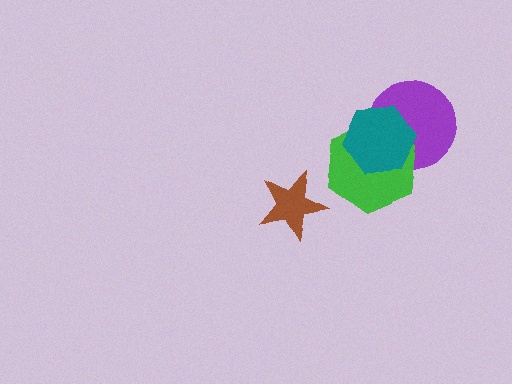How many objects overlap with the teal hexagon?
2 objects overlap with the teal hexagon.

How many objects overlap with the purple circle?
2 objects overlap with the purple circle.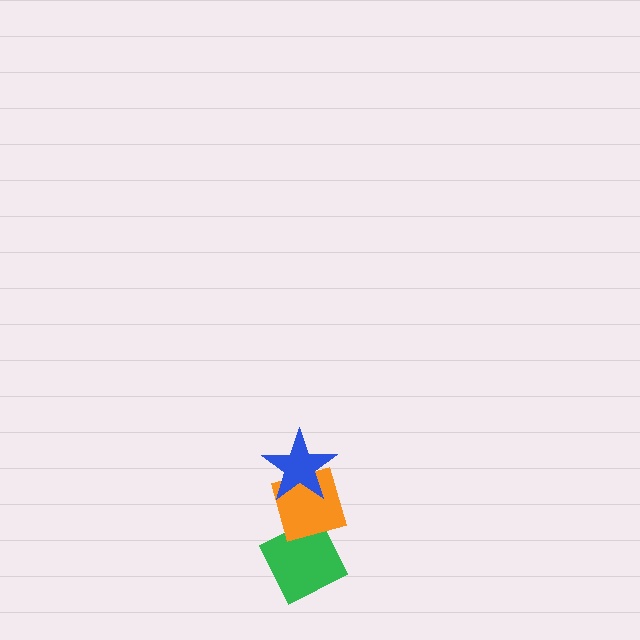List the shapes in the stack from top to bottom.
From top to bottom: the blue star, the orange diamond, the green diamond.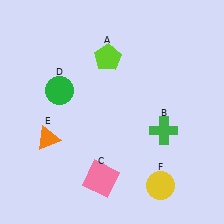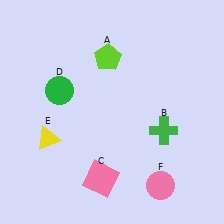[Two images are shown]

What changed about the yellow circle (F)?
In Image 1, F is yellow. In Image 2, it changed to pink.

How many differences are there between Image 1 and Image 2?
There are 2 differences between the two images.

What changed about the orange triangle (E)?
In Image 1, E is orange. In Image 2, it changed to yellow.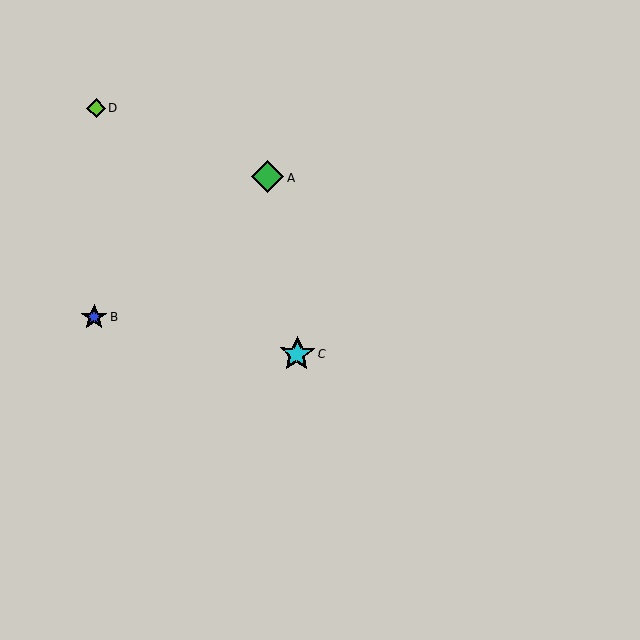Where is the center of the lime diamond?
The center of the lime diamond is at (96, 108).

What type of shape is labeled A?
Shape A is a green diamond.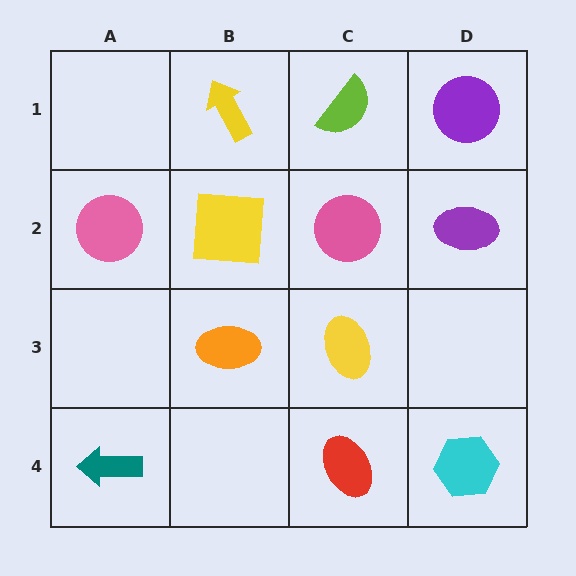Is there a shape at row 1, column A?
No, that cell is empty.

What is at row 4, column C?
A red ellipse.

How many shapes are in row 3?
2 shapes.